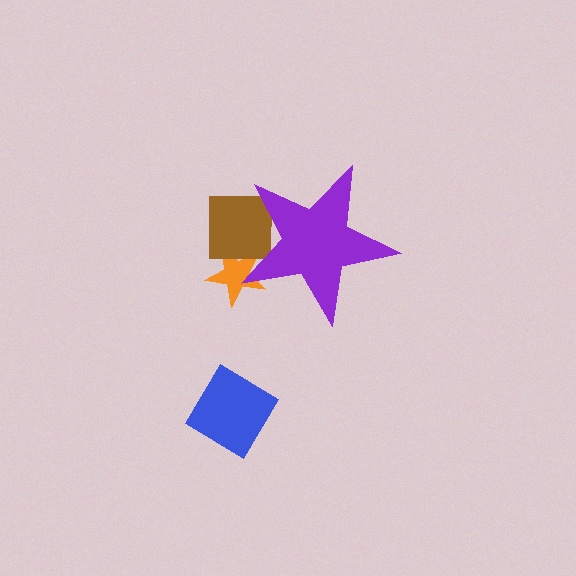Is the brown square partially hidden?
Yes, the brown square is partially hidden behind the purple star.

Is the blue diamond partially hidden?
No, the blue diamond is fully visible.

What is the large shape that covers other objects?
A purple star.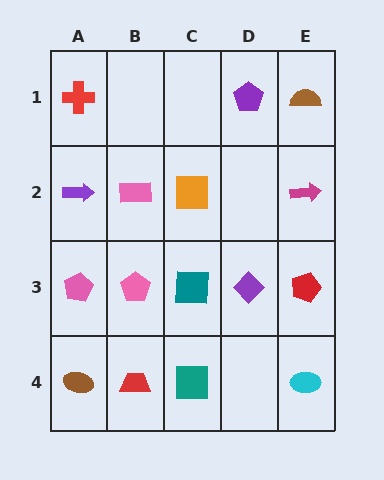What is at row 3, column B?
A pink pentagon.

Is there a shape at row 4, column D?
No, that cell is empty.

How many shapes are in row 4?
4 shapes.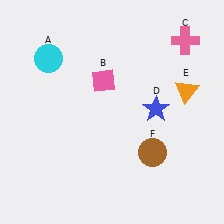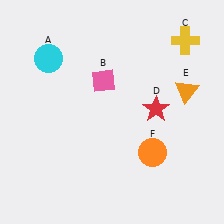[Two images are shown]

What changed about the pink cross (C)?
In Image 1, C is pink. In Image 2, it changed to yellow.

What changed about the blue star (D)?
In Image 1, D is blue. In Image 2, it changed to red.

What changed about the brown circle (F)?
In Image 1, F is brown. In Image 2, it changed to orange.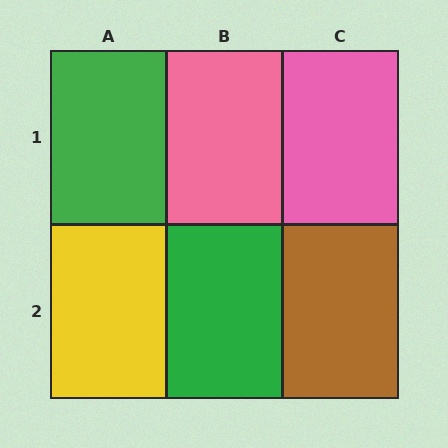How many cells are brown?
1 cell is brown.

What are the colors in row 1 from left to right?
Green, pink, pink.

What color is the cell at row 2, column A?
Yellow.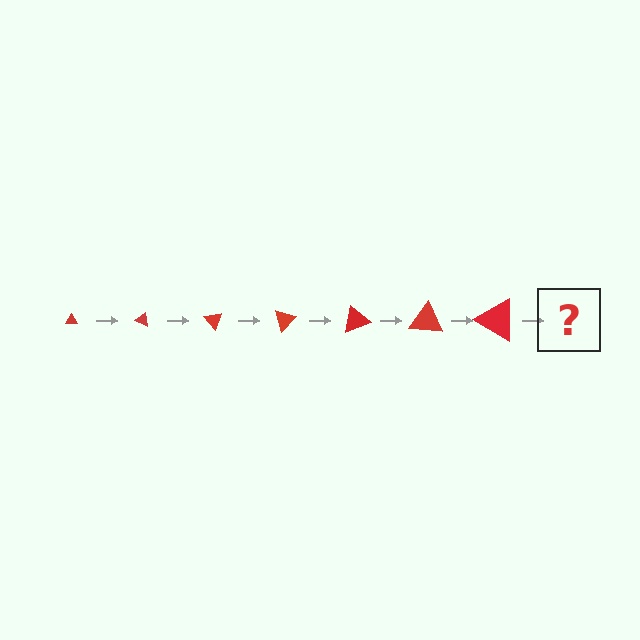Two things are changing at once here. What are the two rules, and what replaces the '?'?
The two rules are that the triangle grows larger each step and it rotates 25 degrees each step. The '?' should be a triangle, larger than the previous one and rotated 175 degrees from the start.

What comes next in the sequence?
The next element should be a triangle, larger than the previous one and rotated 175 degrees from the start.